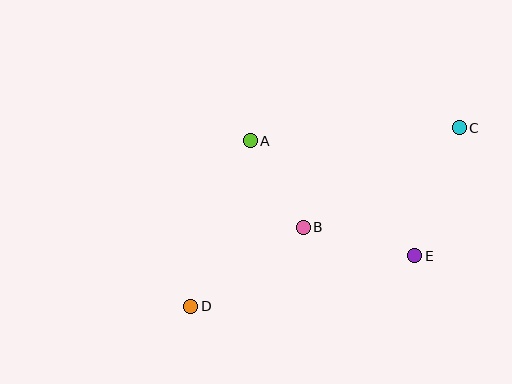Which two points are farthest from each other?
Points C and D are farthest from each other.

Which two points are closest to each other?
Points A and B are closest to each other.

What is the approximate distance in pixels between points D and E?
The distance between D and E is approximately 230 pixels.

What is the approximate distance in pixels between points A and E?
The distance between A and E is approximately 201 pixels.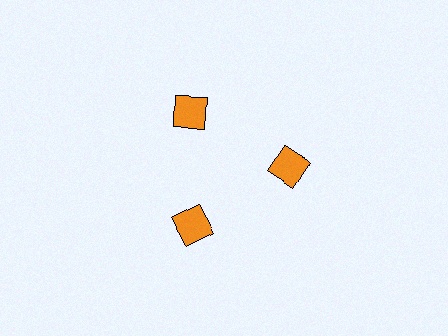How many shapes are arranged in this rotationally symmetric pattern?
There are 3 shapes, arranged in 3 groups of 1.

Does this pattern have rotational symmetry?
Yes, this pattern has 3-fold rotational symmetry. It looks the same after rotating 120 degrees around the center.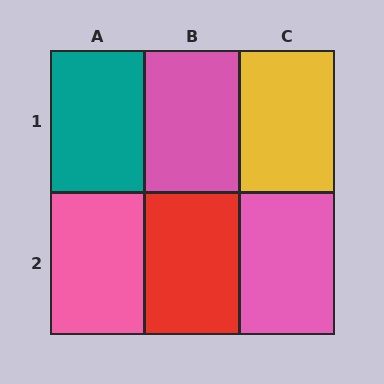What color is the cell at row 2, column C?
Pink.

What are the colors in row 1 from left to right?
Teal, pink, yellow.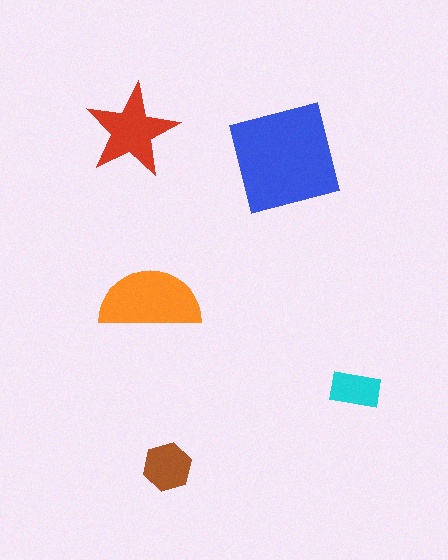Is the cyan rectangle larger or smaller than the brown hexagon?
Smaller.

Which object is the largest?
The blue square.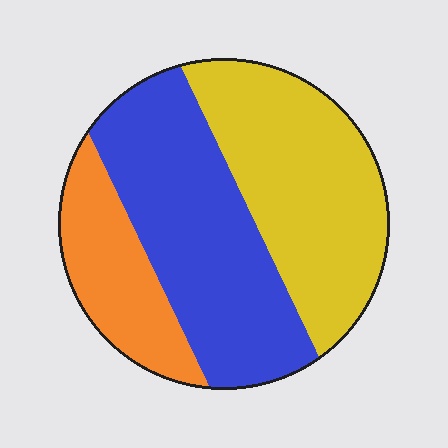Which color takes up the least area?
Orange, at roughly 20%.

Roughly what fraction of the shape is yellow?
Yellow covers roughly 40% of the shape.